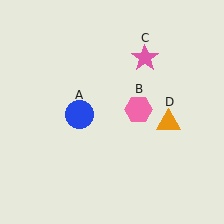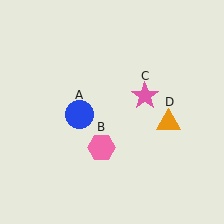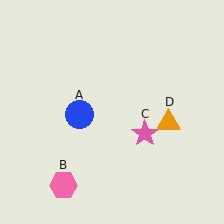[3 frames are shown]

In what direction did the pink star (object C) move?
The pink star (object C) moved down.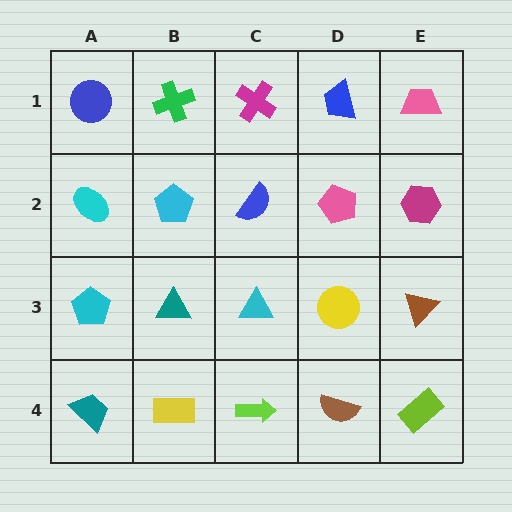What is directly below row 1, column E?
A magenta hexagon.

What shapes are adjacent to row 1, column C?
A blue semicircle (row 2, column C), a green cross (row 1, column B), a blue trapezoid (row 1, column D).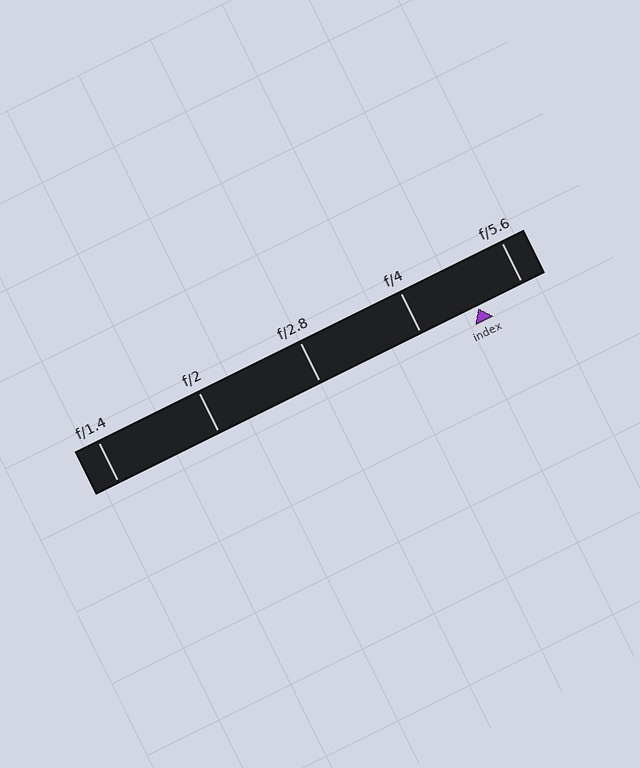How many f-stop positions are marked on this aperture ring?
There are 5 f-stop positions marked.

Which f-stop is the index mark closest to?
The index mark is closest to f/5.6.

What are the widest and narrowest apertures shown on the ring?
The widest aperture shown is f/1.4 and the narrowest is f/5.6.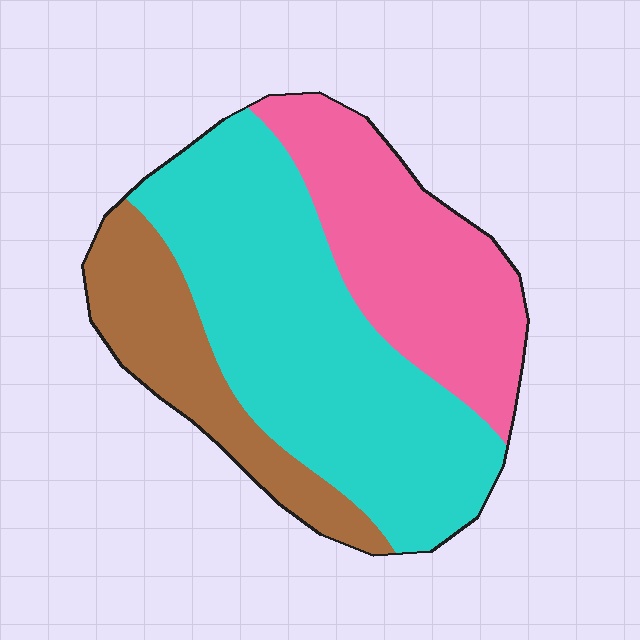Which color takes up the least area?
Brown, at roughly 20%.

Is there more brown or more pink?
Pink.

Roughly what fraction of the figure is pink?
Pink takes up about one third (1/3) of the figure.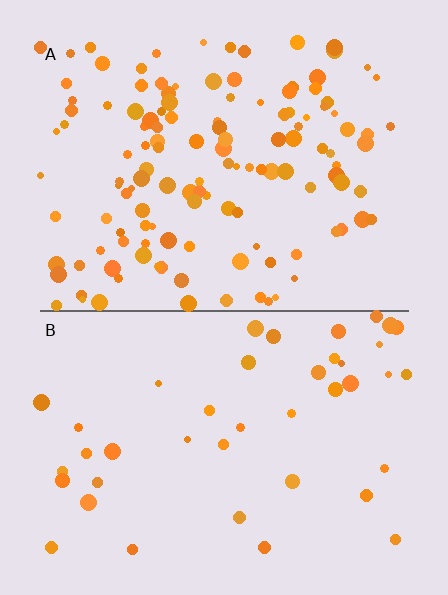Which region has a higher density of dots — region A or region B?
A (the top).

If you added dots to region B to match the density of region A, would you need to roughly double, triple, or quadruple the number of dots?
Approximately triple.